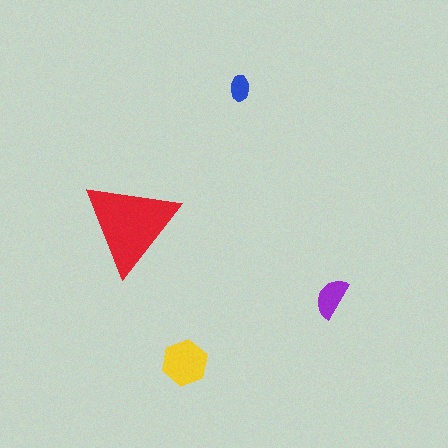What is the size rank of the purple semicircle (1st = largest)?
3rd.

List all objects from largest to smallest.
The red triangle, the yellow hexagon, the purple semicircle, the blue ellipse.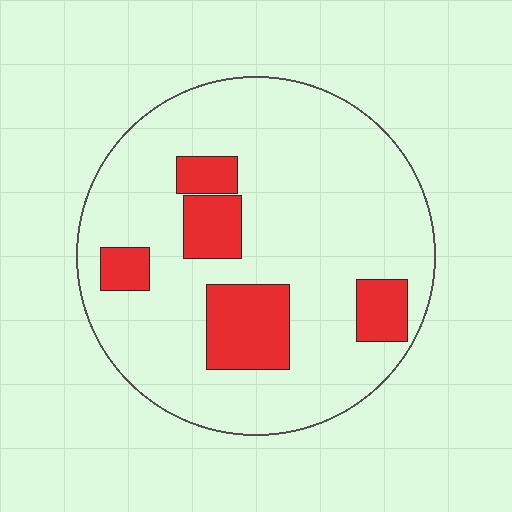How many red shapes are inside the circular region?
5.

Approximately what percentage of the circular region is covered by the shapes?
Approximately 20%.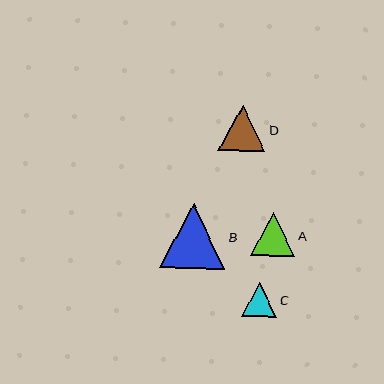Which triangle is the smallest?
Triangle C is the smallest with a size of approximately 34 pixels.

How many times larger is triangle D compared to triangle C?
Triangle D is approximately 1.4 times the size of triangle C.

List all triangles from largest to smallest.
From largest to smallest: B, D, A, C.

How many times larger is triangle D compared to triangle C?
Triangle D is approximately 1.4 times the size of triangle C.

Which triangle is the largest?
Triangle B is the largest with a size of approximately 65 pixels.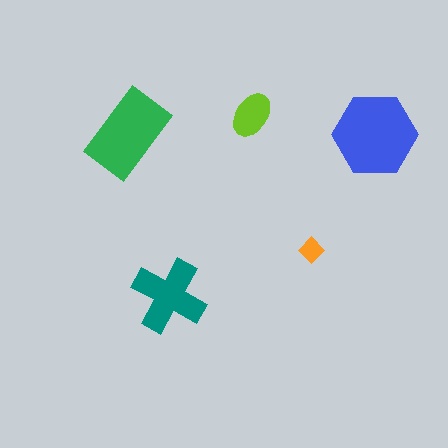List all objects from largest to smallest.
The blue hexagon, the green rectangle, the teal cross, the lime ellipse, the orange diamond.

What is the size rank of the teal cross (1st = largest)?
3rd.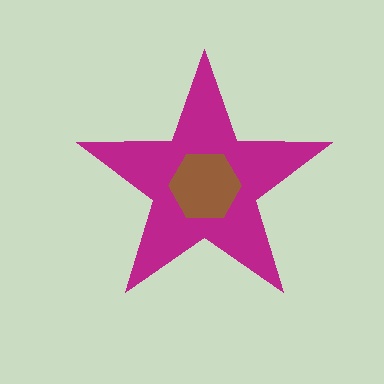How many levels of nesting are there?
2.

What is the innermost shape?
The brown hexagon.